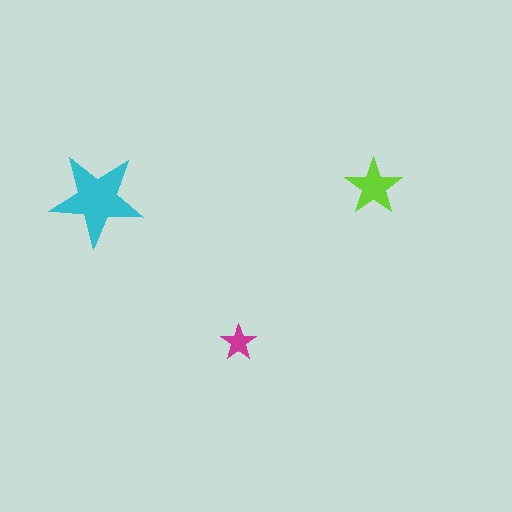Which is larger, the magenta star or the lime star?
The lime one.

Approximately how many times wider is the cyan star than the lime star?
About 1.5 times wider.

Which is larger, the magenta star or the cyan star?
The cyan one.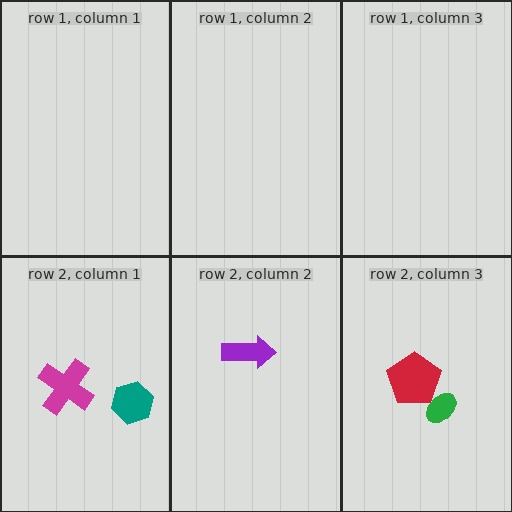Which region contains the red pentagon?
The row 2, column 3 region.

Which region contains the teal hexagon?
The row 2, column 1 region.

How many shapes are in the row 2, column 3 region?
2.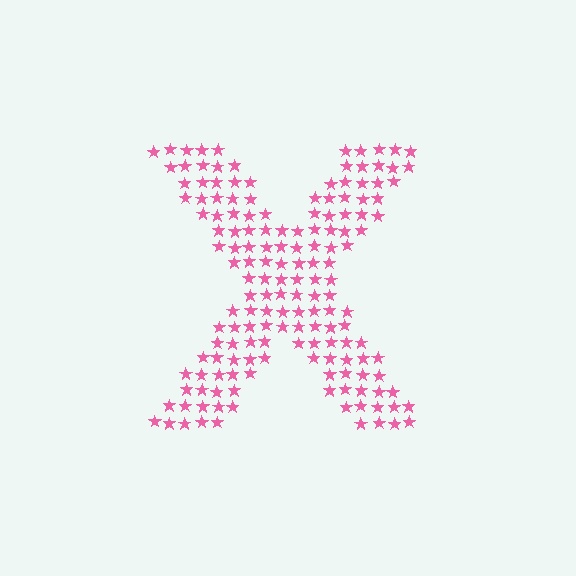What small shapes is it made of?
It is made of small stars.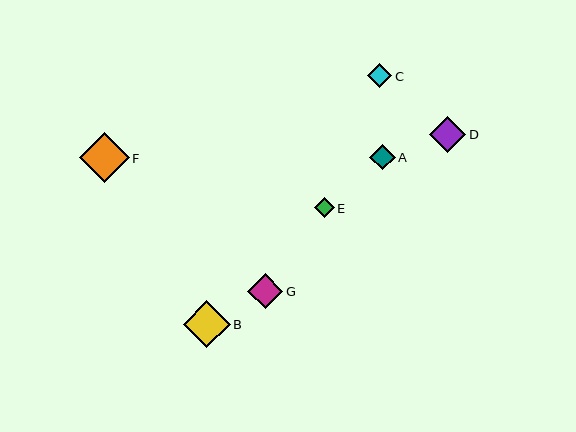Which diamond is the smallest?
Diamond E is the smallest with a size of approximately 20 pixels.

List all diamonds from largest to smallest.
From largest to smallest: F, B, D, G, A, C, E.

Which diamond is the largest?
Diamond F is the largest with a size of approximately 50 pixels.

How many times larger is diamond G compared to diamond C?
Diamond G is approximately 1.5 times the size of diamond C.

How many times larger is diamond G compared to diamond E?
Diamond G is approximately 1.7 times the size of diamond E.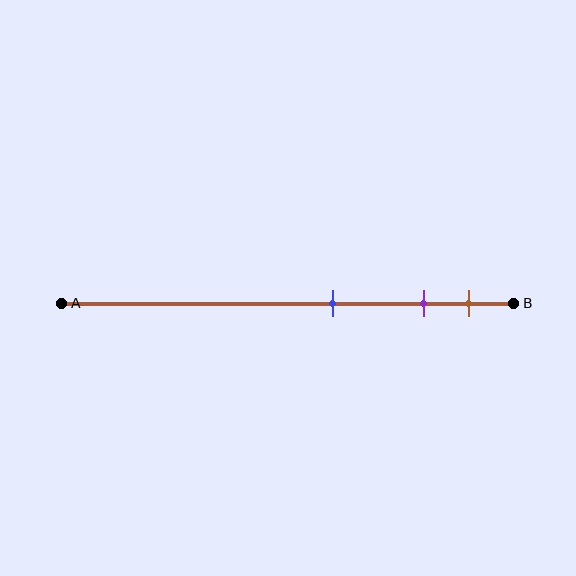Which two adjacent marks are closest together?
The purple and brown marks are the closest adjacent pair.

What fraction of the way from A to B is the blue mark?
The blue mark is approximately 60% (0.6) of the way from A to B.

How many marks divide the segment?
There are 3 marks dividing the segment.